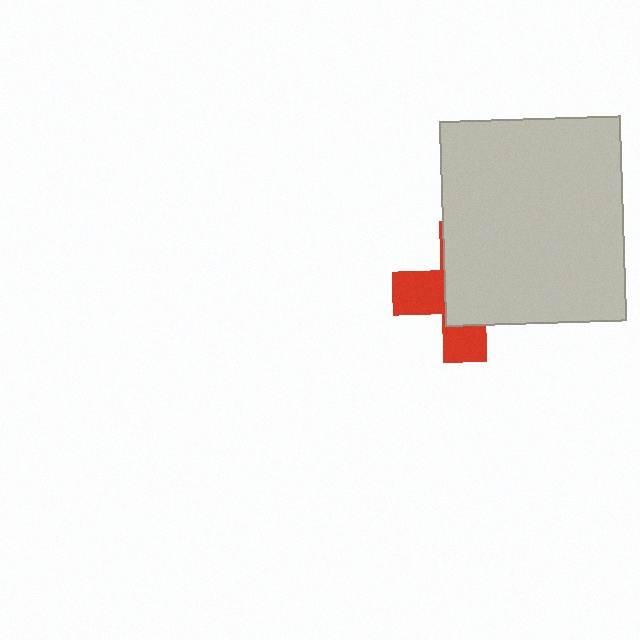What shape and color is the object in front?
The object in front is a light gray rectangle.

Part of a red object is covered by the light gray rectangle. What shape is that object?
It is a cross.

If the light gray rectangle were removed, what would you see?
You would see the complete red cross.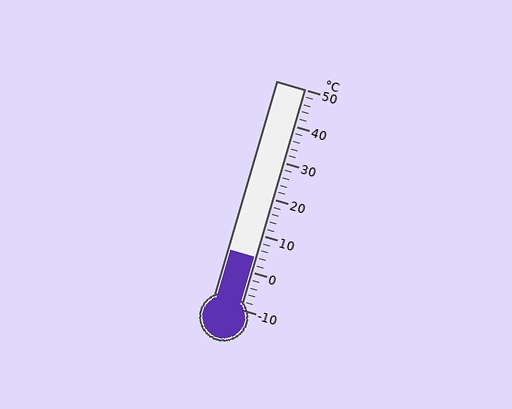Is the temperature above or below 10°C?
The temperature is below 10°C.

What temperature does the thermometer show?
The thermometer shows approximately 4°C.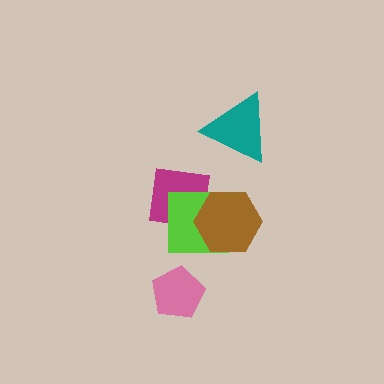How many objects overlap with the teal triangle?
0 objects overlap with the teal triangle.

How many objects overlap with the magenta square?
2 objects overlap with the magenta square.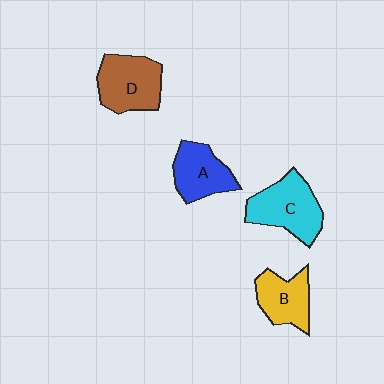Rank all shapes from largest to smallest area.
From largest to smallest: C (cyan), D (brown), A (blue), B (yellow).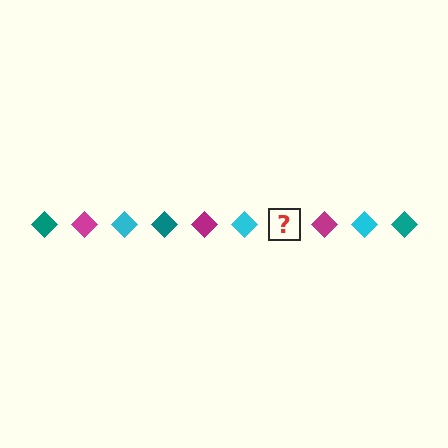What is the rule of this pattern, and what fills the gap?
The rule is that the pattern cycles through teal, magenta, cyan diamonds. The gap should be filled with a teal diamond.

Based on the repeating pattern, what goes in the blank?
The blank should be a teal diamond.